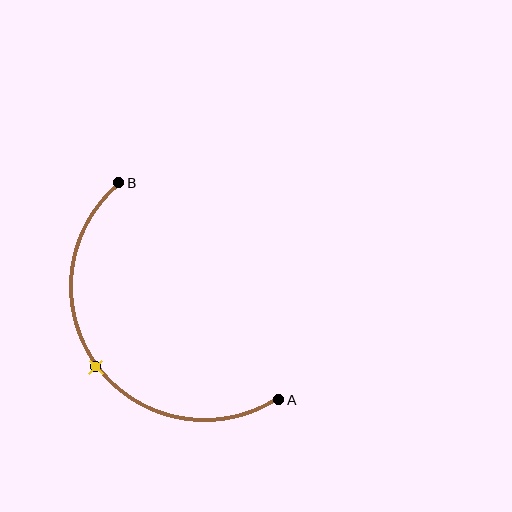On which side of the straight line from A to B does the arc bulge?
The arc bulges below and to the left of the straight line connecting A and B.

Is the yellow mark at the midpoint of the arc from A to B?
Yes. The yellow mark lies on the arc at equal arc-length from both A and B — it is the arc midpoint.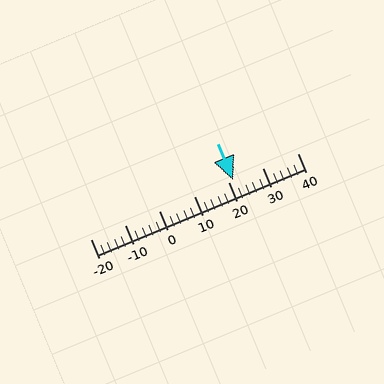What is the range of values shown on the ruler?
The ruler shows values from -20 to 40.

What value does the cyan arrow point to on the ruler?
The cyan arrow points to approximately 22.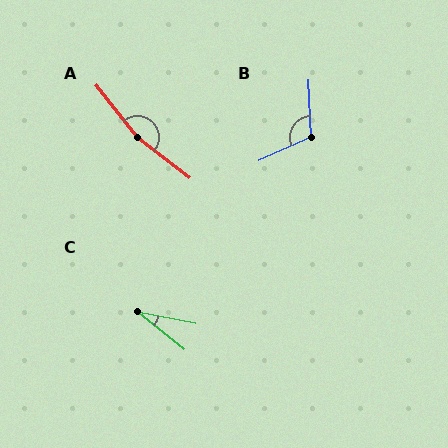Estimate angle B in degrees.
Approximately 111 degrees.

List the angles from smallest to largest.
C (28°), B (111°), A (166°).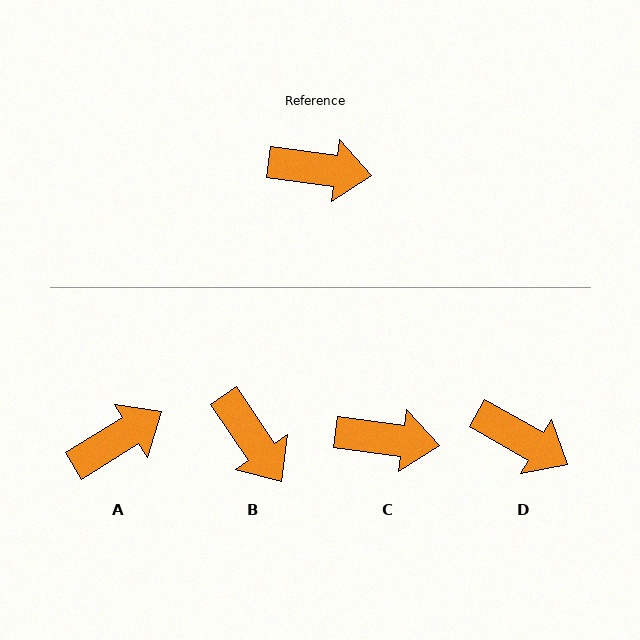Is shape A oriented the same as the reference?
No, it is off by about 39 degrees.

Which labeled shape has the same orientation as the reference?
C.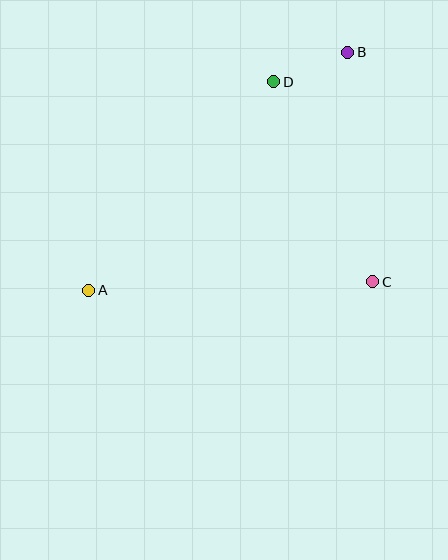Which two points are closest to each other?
Points B and D are closest to each other.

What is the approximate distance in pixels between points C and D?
The distance between C and D is approximately 223 pixels.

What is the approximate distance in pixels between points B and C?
The distance between B and C is approximately 231 pixels.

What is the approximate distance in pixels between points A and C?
The distance between A and C is approximately 284 pixels.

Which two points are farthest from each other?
Points A and B are farthest from each other.